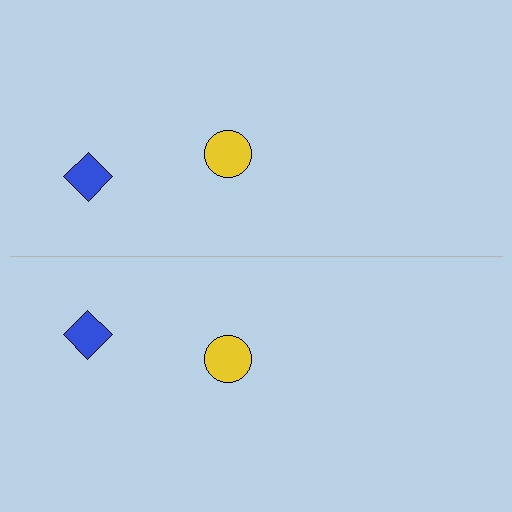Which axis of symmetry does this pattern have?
The pattern has a horizontal axis of symmetry running through the center of the image.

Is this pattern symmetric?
Yes, this pattern has bilateral (reflection) symmetry.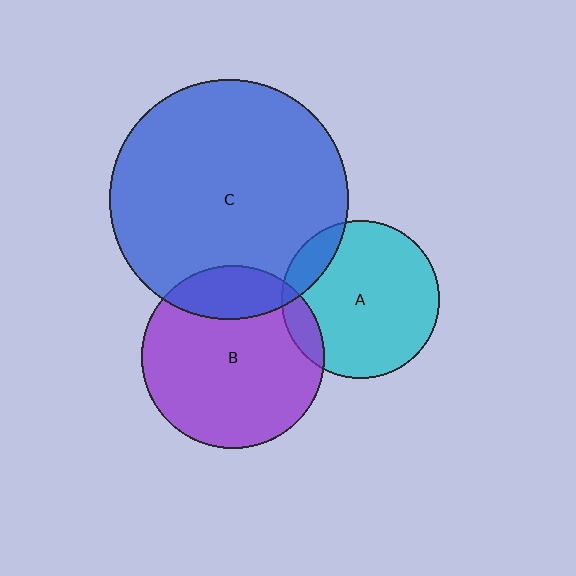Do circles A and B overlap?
Yes.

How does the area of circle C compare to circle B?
Approximately 1.7 times.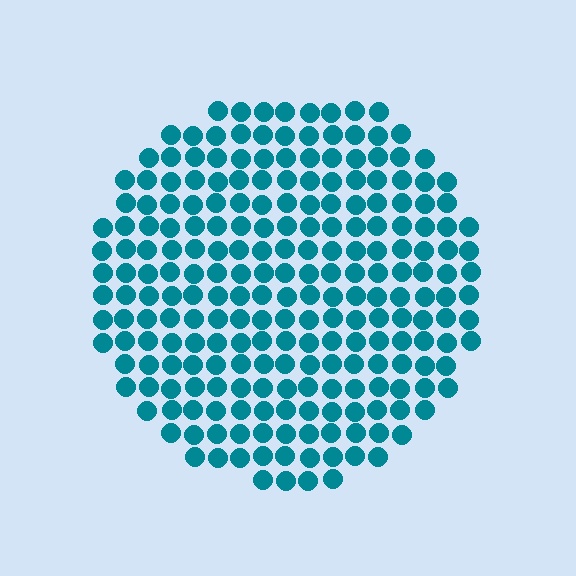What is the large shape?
The large shape is a circle.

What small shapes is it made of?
It is made of small circles.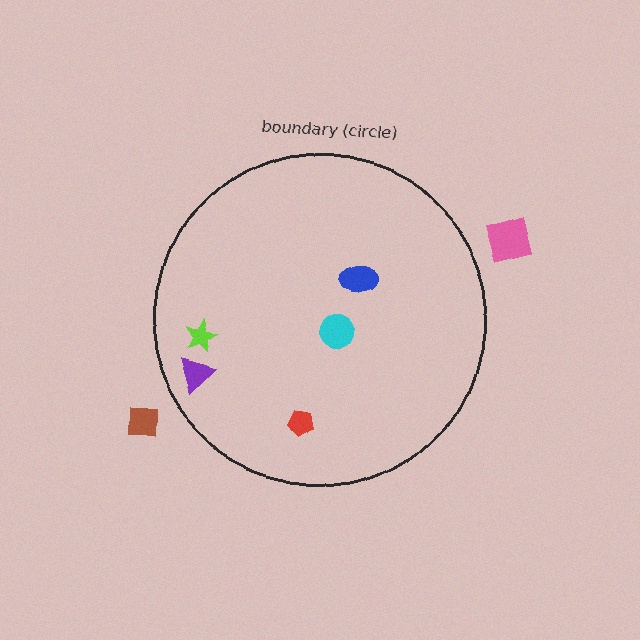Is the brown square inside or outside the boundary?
Outside.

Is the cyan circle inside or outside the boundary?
Inside.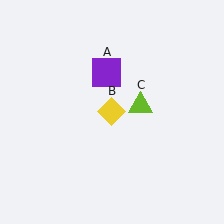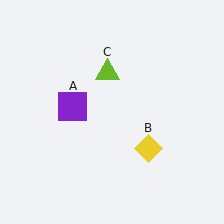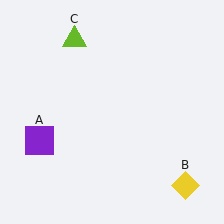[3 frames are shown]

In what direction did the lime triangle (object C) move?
The lime triangle (object C) moved up and to the left.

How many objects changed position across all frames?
3 objects changed position: purple square (object A), yellow diamond (object B), lime triangle (object C).